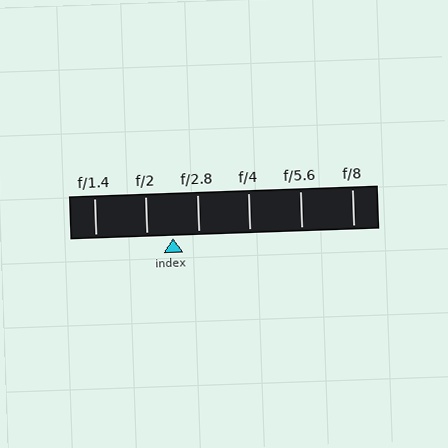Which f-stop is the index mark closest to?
The index mark is closest to f/2.8.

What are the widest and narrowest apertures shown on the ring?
The widest aperture shown is f/1.4 and the narrowest is f/8.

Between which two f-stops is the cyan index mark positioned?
The index mark is between f/2 and f/2.8.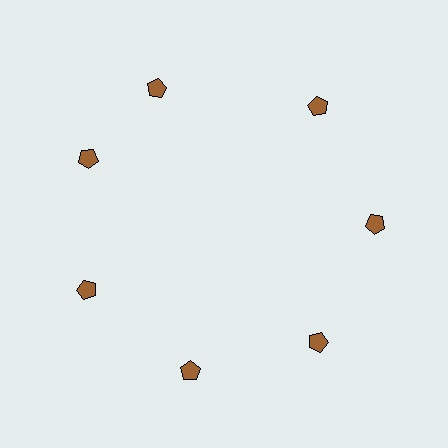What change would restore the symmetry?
The symmetry would be restored by rotating it back into even spacing with its neighbors so that all 7 pentagons sit at equal angles and equal distance from the center.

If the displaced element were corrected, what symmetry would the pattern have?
It would have 7-fold rotational symmetry — the pattern would map onto itself every 51 degrees.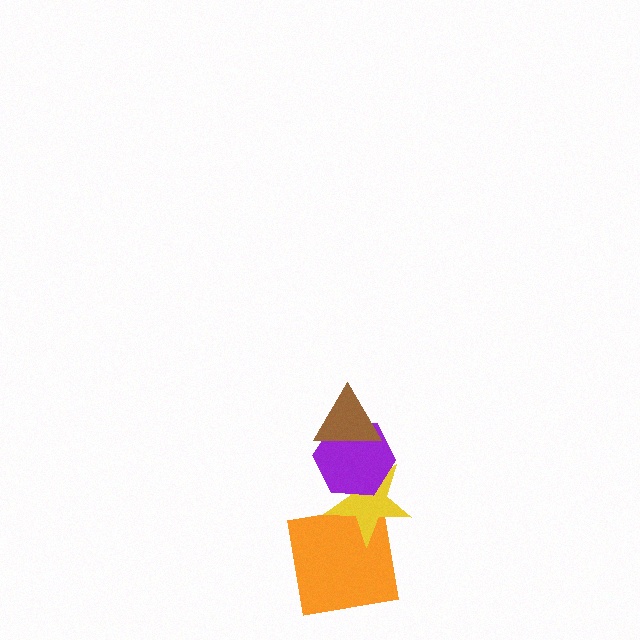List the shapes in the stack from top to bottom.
From top to bottom: the brown triangle, the purple hexagon, the yellow star, the orange square.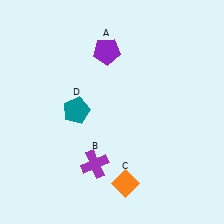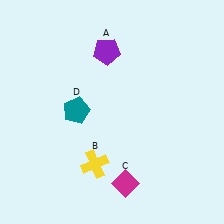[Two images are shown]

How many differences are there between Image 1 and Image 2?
There are 2 differences between the two images.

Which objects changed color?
B changed from purple to yellow. C changed from orange to magenta.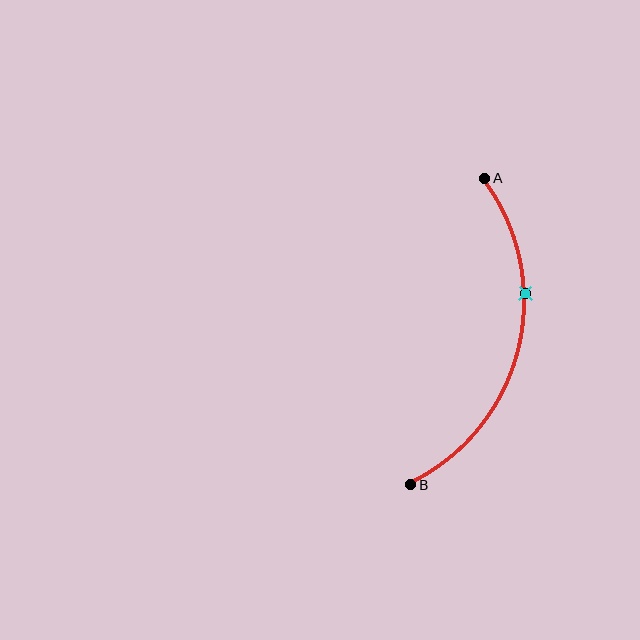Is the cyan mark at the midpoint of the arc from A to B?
No. The cyan mark lies on the arc but is closer to endpoint A. The arc midpoint would be at the point on the curve equidistant along the arc from both A and B.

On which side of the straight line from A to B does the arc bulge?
The arc bulges to the right of the straight line connecting A and B.